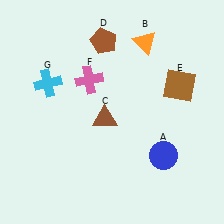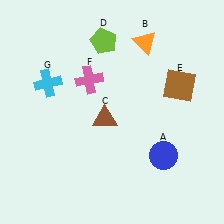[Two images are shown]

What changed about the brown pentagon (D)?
In Image 1, D is brown. In Image 2, it changed to lime.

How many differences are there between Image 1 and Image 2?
There is 1 difference between the two images.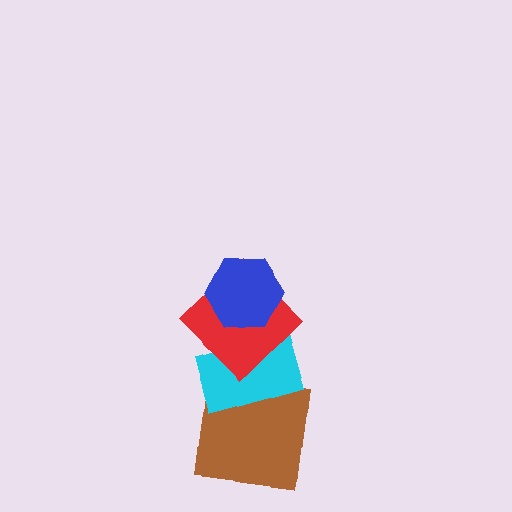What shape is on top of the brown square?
The cyan rectangle is on top of the brown square.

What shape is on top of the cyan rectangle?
The red diamond is on top of the cyan rectangle.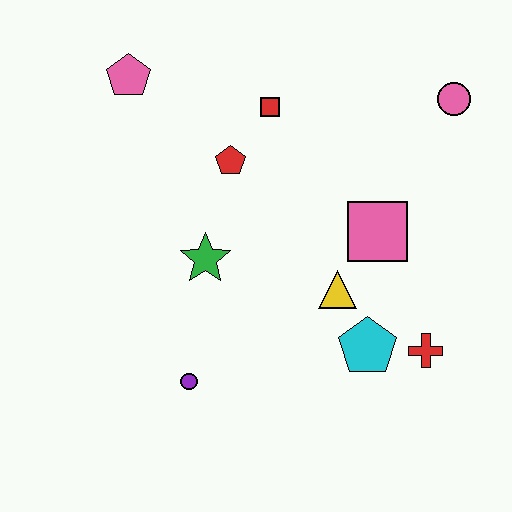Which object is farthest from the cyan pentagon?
The pink pentagon is farthest from the cyan pentagon.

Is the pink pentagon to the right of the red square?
No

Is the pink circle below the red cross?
No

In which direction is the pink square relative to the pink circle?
The pink square is below the pink circle.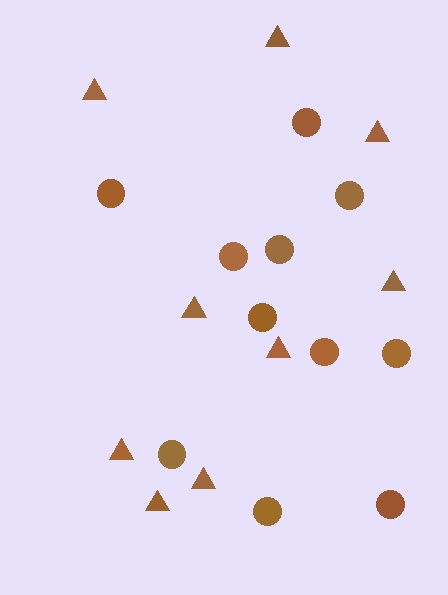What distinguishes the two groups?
There are 2 groups: one group of circles (11) and one group of triangles (9).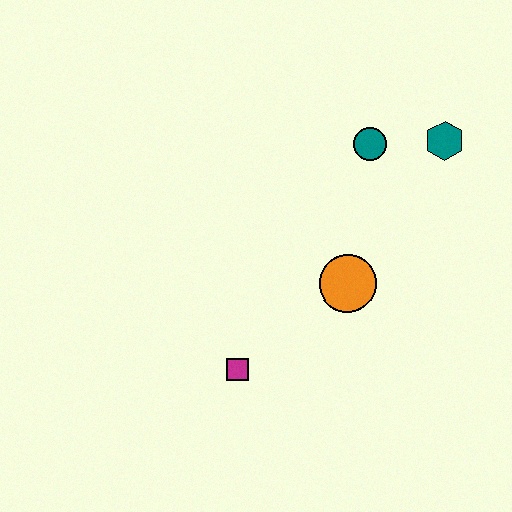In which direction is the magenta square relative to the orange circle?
The magenta square is to the left of the orange circle.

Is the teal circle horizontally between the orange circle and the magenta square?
No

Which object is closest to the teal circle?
The teal hexagon is closest to the teal circle.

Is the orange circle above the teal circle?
No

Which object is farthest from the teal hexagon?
The magenta square is farthest from the teal hexagon.